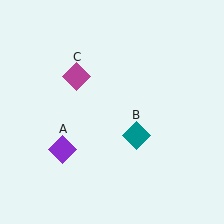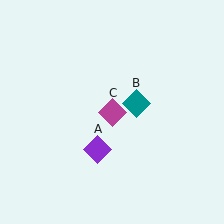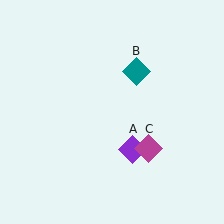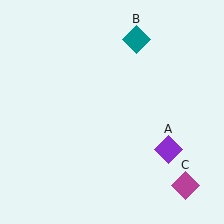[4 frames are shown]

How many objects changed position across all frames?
3 objects changed position: purple diamond (object A), teal diamond (object B), magenta diamond (object C).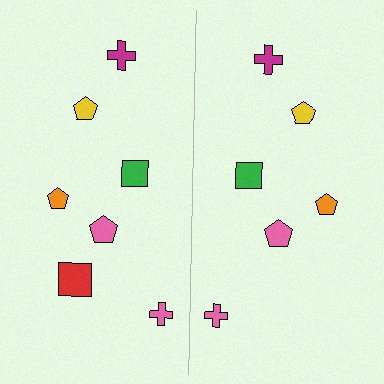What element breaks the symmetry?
A red square is missing from the right side.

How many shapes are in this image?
There are 13 shapes in this image.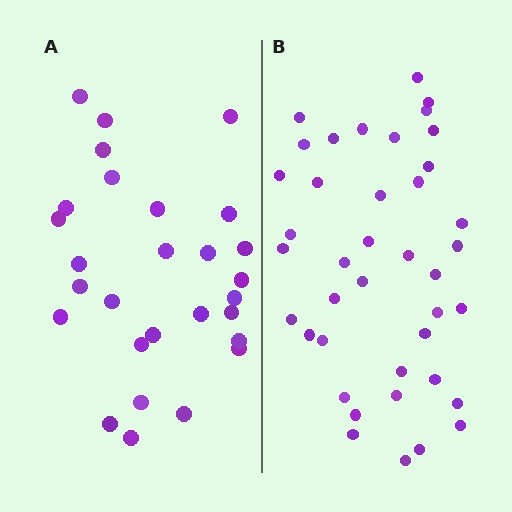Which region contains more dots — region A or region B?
Region B (the right region) has more dots.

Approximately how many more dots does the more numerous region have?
Region B has roughly 12 or so more dots than region A.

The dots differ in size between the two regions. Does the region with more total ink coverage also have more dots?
No. Region A has more total ink coverage because its dots are larger, but region B actually contains more individual dots. Total area can be misleading — the number of items is what matters here.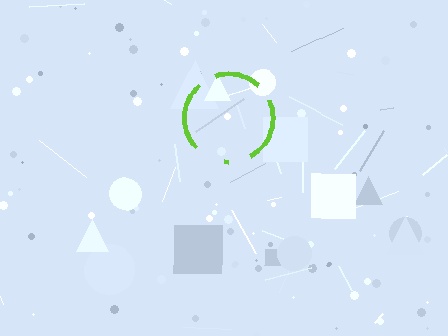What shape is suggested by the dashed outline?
The dashed outline suggests a circle.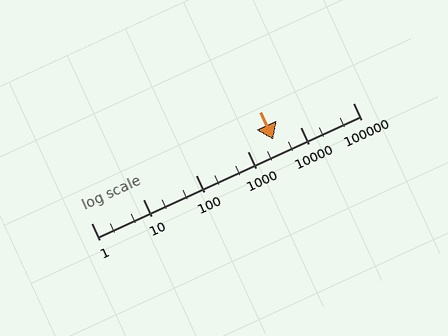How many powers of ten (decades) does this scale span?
The scale spans 5 decades, from 1 to 100000.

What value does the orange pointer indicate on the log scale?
The pointer indicates approximately 3000.